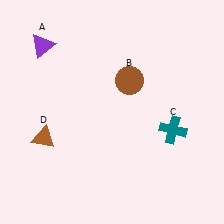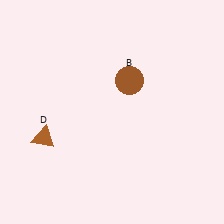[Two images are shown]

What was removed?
The teal cross (C), the purple triangle (A) were removed in Image 2.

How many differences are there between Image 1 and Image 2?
There are 2 differences between the two images.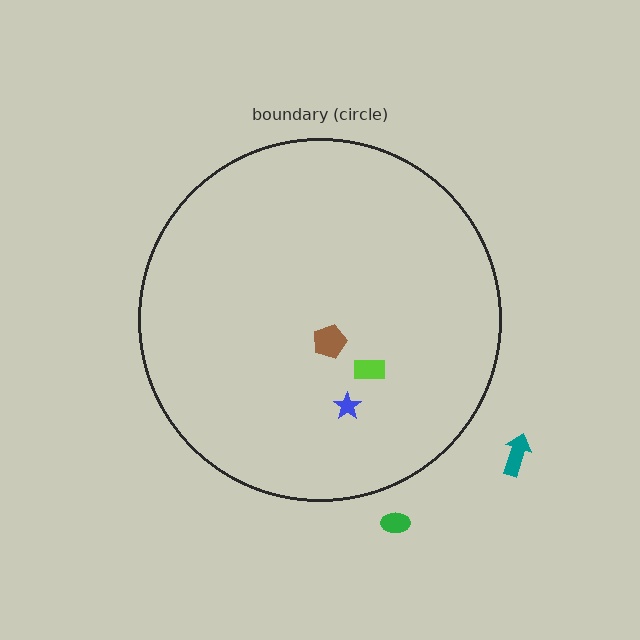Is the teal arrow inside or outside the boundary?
Outside.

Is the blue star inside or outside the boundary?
Inside.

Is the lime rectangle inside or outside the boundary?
Inside.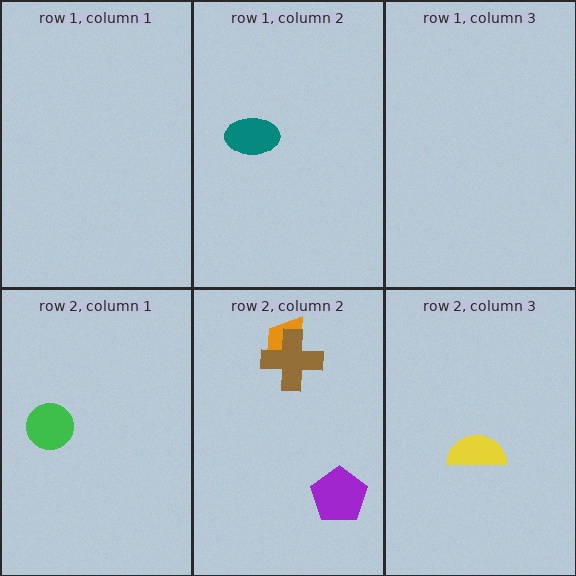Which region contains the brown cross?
The row 2, column 2 region.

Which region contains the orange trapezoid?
The row 2, column 2 region.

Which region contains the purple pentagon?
The row 2, column 2 region.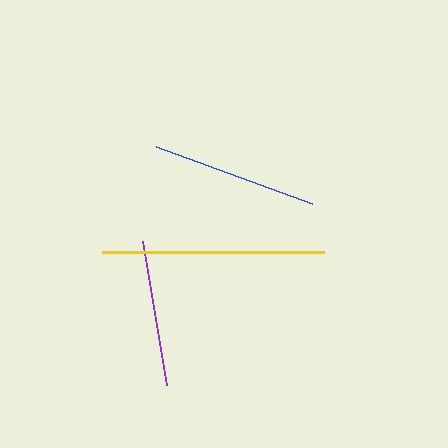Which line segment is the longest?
The yellow line is the longest at approximately 222 pixels.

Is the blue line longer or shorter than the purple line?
The blue line is longer than the purple line.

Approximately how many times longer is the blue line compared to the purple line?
The blue line is approximately 1.1 times the length of the purple line.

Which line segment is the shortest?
The purple line is the shortest at approximately 146 pixels.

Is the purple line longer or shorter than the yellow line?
The yellow line is longer than the purple line.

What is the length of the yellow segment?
The yellow segment is approximately 222 pixels long.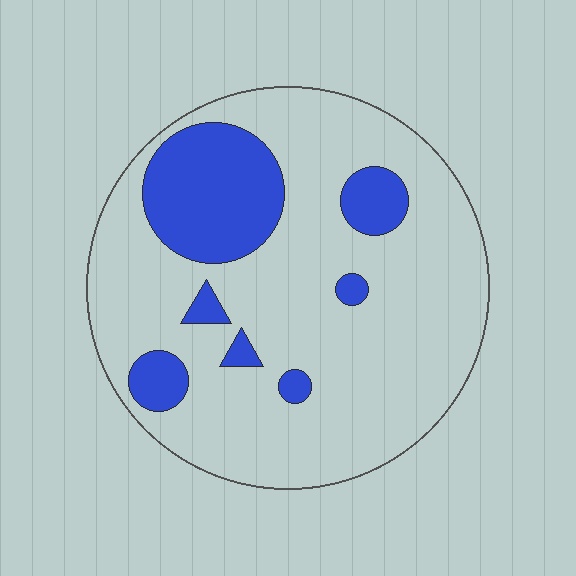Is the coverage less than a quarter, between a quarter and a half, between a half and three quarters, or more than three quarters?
Less than a quarter.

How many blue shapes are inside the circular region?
7.